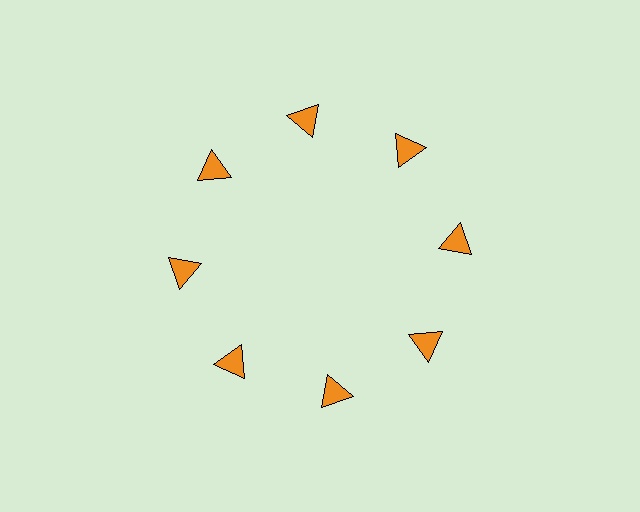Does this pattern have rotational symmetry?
Yes, this pattern has 8-fold rotational symmetry. It looks the same after rotating 45 degrees around the center.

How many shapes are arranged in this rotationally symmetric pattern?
There are 8 shapes, arranged in 8 groups of 1.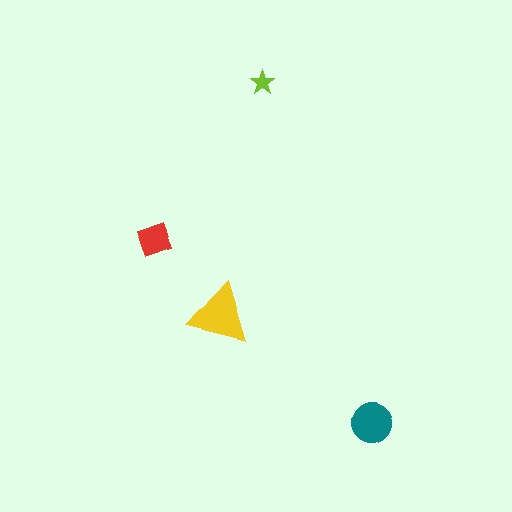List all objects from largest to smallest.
The yellow triangle, the teal circle, the red diamond, the lime star.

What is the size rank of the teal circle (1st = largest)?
2nd.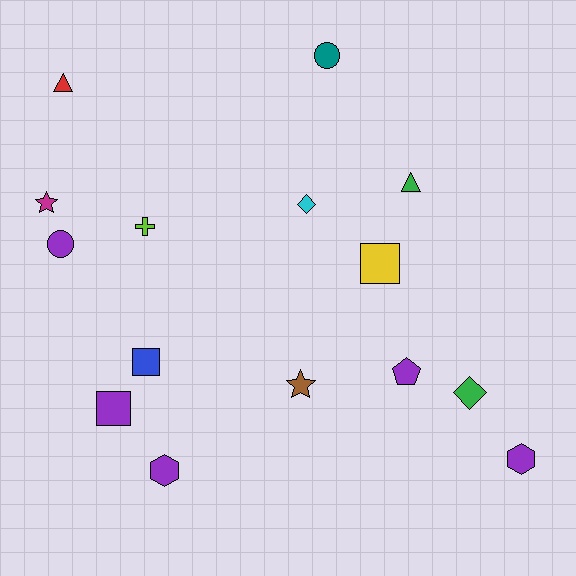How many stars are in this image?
There are 2 stars.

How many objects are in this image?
There are 15 objects.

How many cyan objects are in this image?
There is 1 cyan object.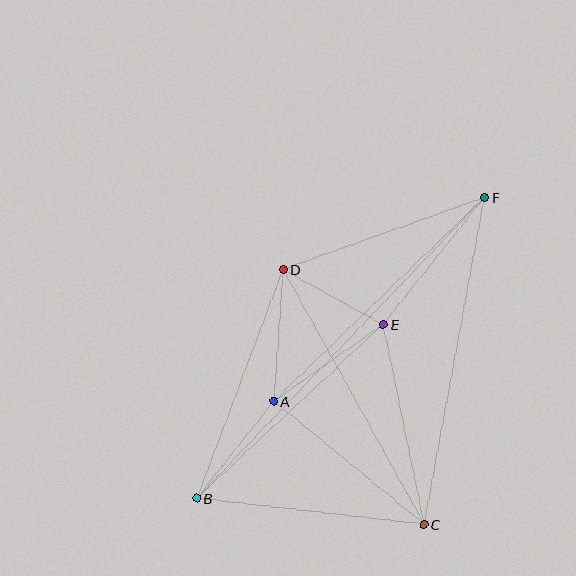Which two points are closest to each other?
Points D and E are closest to each other.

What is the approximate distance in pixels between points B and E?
The distance between B and E is approximately 255 pixels.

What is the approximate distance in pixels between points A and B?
The distance between A and B is approximately 124 pixels.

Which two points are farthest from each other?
Points B and F are farthest from each other.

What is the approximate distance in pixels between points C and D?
The distance between C and D is approximately 291 pixels.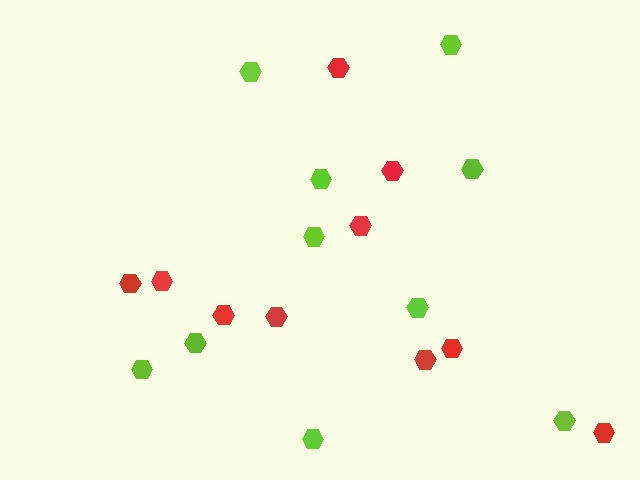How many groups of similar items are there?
There are 2 groups: one group of lime hexagons (10) and one group of red hexagons (10).